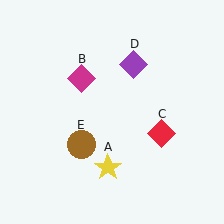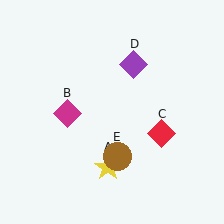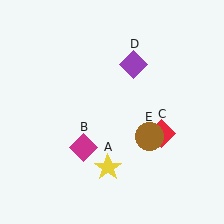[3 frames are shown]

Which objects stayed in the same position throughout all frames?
Yellow star (object A) and red diamond (object C) and purple diamond (object D) remained stationary.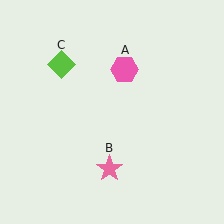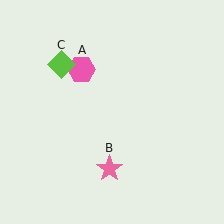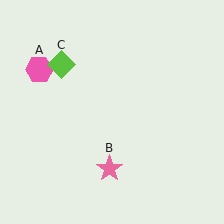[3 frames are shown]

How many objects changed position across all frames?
1 object changed position: pink hexagon (object A).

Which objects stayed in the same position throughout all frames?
Pink star (object B) and lime diamond (object C) remained stationary.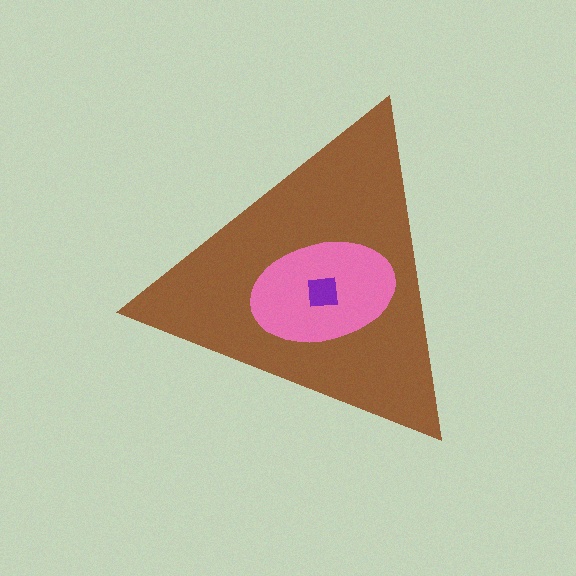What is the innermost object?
The purple square.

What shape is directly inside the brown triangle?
The pink ellipse.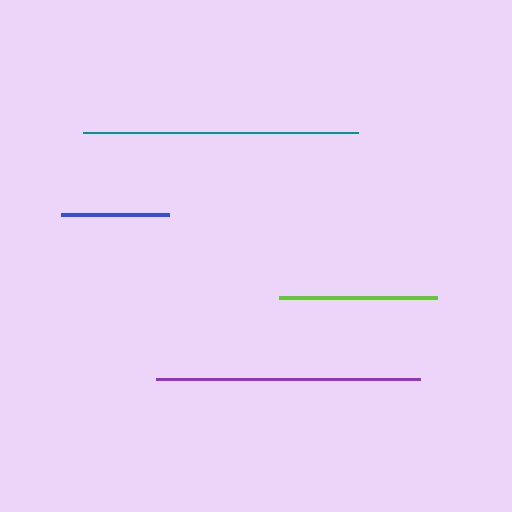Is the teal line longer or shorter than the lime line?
The teal line is longer than the lime line.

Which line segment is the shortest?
The blue line is the shortest at approximately 108 pixels.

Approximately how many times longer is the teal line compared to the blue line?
The teal line is approximately 2.6 times the length of the blue line.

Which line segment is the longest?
The teal line is the longest at approximately 275 pixels.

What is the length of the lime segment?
The lime segment is approximately 158 pixels long.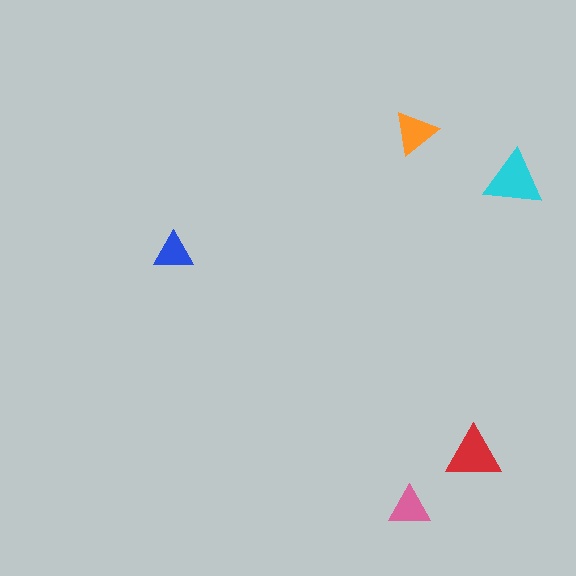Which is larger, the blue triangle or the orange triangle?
The orange one.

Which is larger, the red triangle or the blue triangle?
The red one.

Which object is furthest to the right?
The cyan triangle is rightmost.